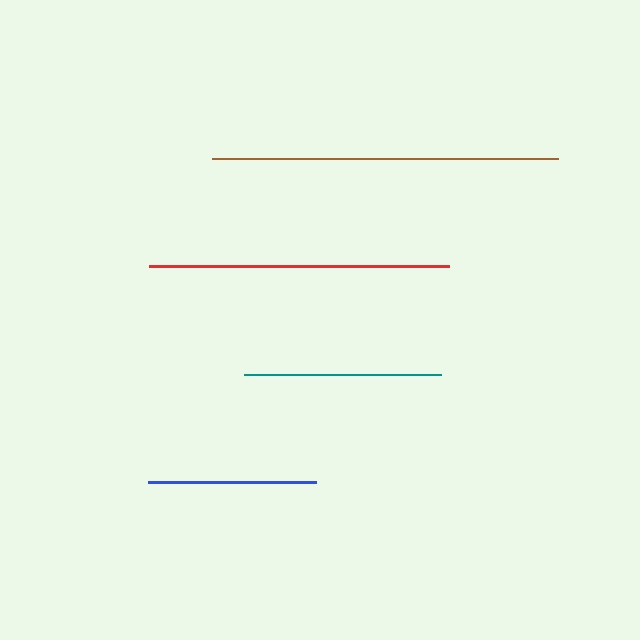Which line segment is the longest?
The brown line is the longest at approximately 346 pixels.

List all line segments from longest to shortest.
From longest to shortest: brown, red, teal, blue.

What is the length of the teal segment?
The teal segment is approximately 197 pixels long.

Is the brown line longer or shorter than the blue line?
The brown line is longer than the blue line.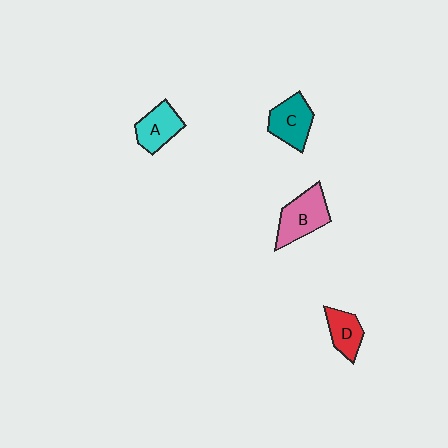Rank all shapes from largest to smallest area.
From largest to smallest: B (pink), C (teal), A (cyan), D (red).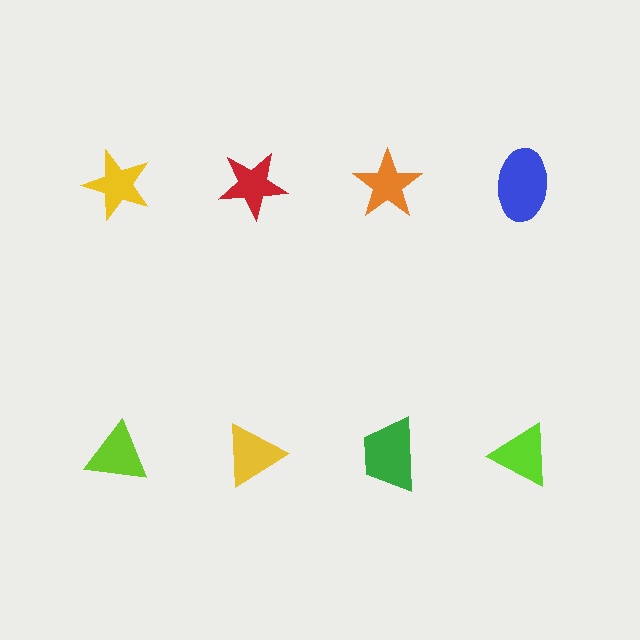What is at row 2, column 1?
A lime triangle.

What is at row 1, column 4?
A blue ellipse.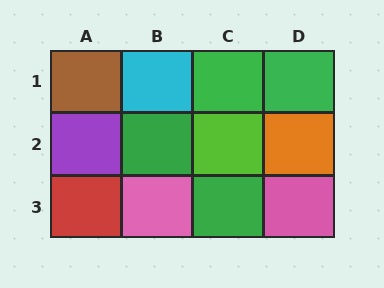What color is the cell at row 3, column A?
Red.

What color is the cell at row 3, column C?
Green.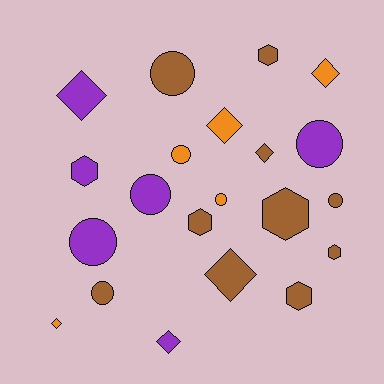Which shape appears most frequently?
Circle, with 8 objects.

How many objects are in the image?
There are 21 objects.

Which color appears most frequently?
Brown, with 10 objects.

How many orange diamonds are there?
There are 3 orange diamonds.